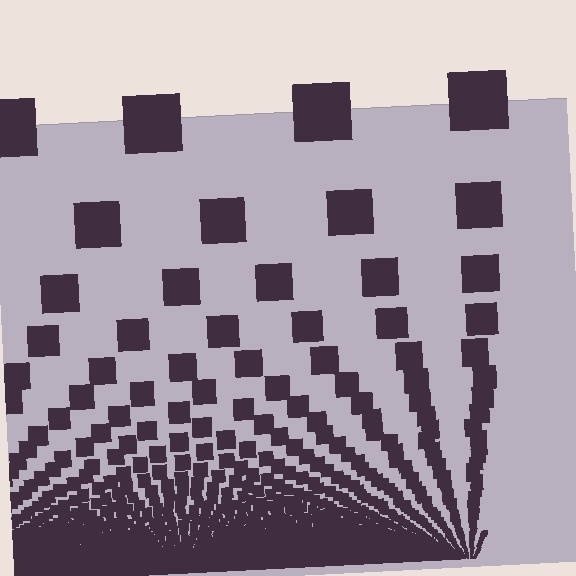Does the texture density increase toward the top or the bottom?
Density increases toward the bottom.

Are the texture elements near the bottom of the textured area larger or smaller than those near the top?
Smaller. The gradient is inverted — elements near the bottom are smaller and denser.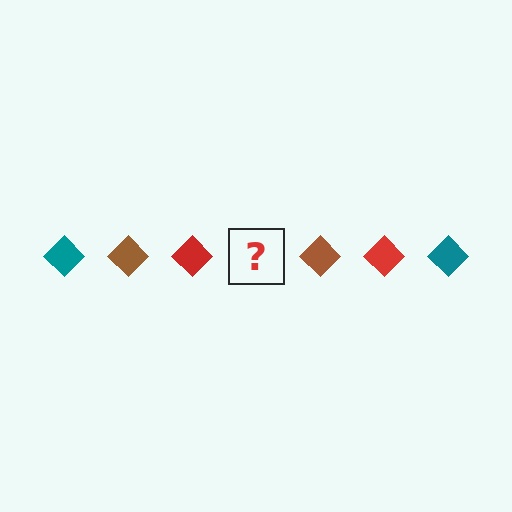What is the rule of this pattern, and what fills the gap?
The rule is that the pattern cycles through teal, brown, red diamonds. The gap should be filled with a teal diamond.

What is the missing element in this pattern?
The missing element is a teal diamond.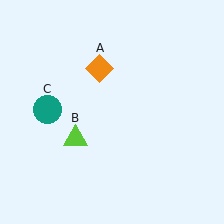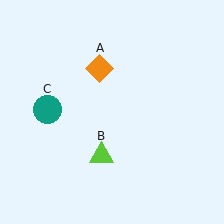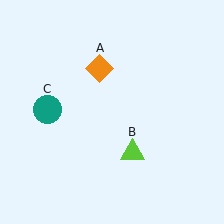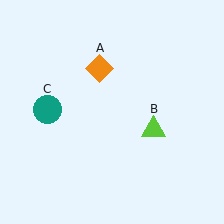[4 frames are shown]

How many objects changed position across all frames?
1 object changed position: lime triangle (object B).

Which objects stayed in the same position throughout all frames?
Orange diamond (object A) and teal circle (object C) remained stationary.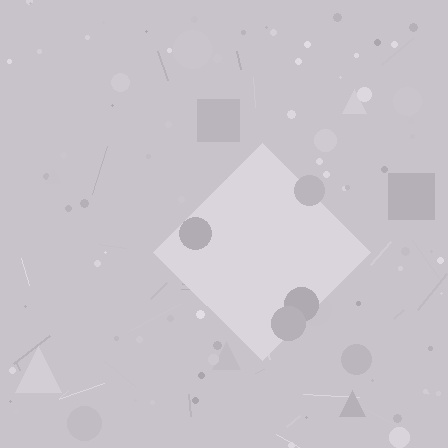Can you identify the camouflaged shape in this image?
The camouflaged shape is a diamond.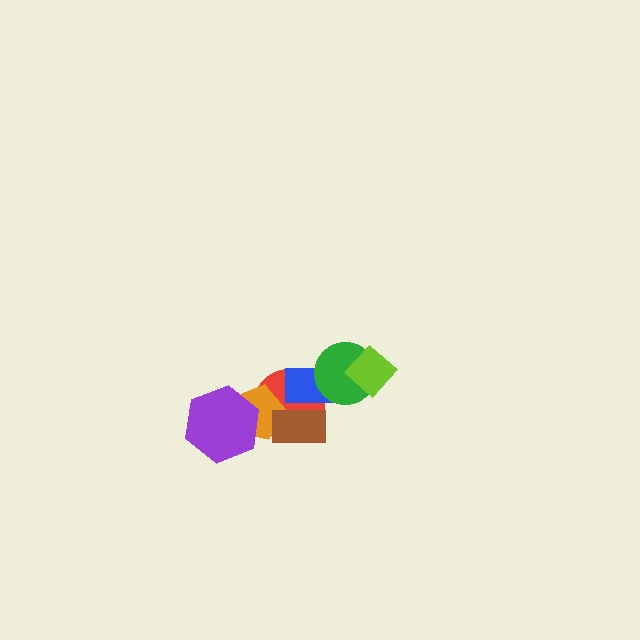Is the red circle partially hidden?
Yes, it is partially covered by another shape.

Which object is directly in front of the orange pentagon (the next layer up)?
The purple hexagon is directly in front of the orange pentagon.